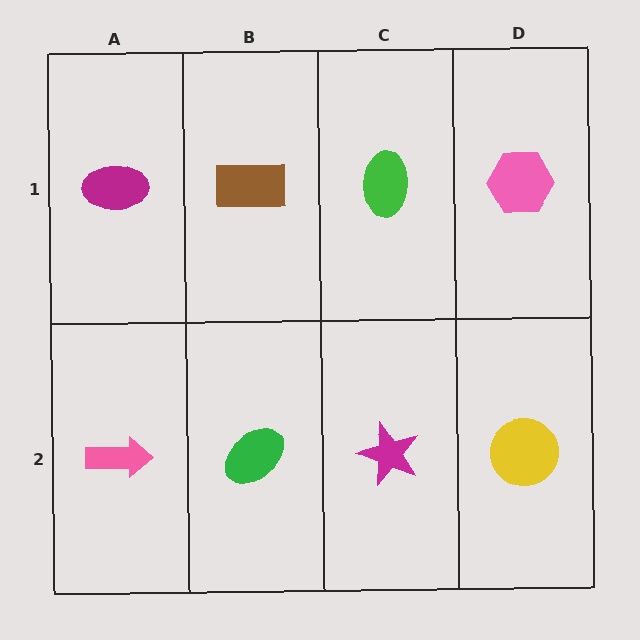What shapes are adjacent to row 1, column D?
A yellow circle (row 2, column D), a green ellipse (row 1, column C).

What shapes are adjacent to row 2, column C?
A green ellipse (row 1, column C), a green ellipse (row 2, column B), a yellow circle (row 2, column D).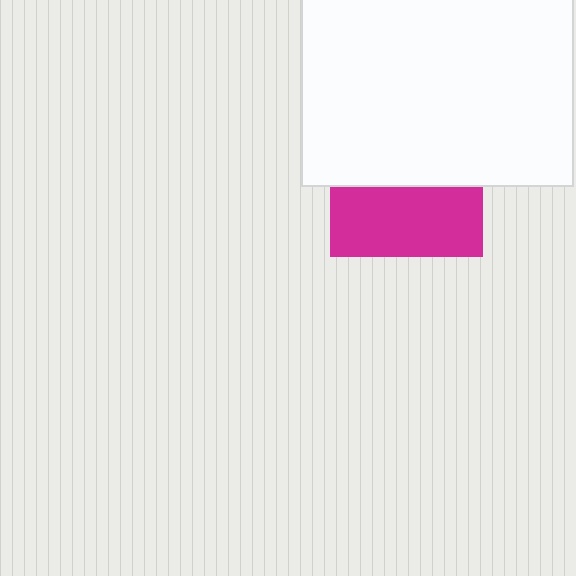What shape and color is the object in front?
The object in front is a white rectangle.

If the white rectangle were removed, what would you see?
You would see the complete magenta square.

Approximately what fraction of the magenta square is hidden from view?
Roughly 54% of the magenta square is hidden behind the white rectangle.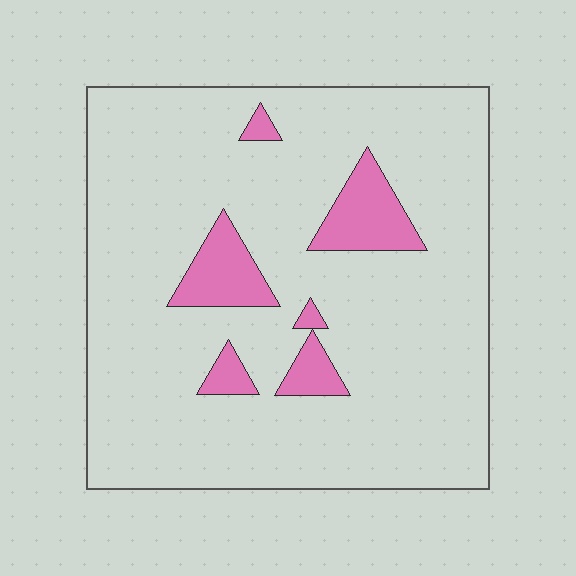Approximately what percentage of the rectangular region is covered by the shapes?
Approximately 10%.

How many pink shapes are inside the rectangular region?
6.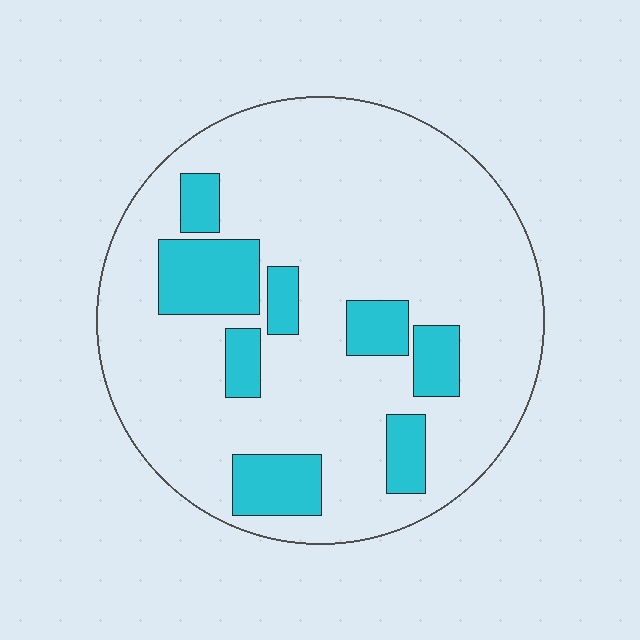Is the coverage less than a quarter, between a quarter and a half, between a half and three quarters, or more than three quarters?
Less than a quarter.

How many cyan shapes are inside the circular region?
8.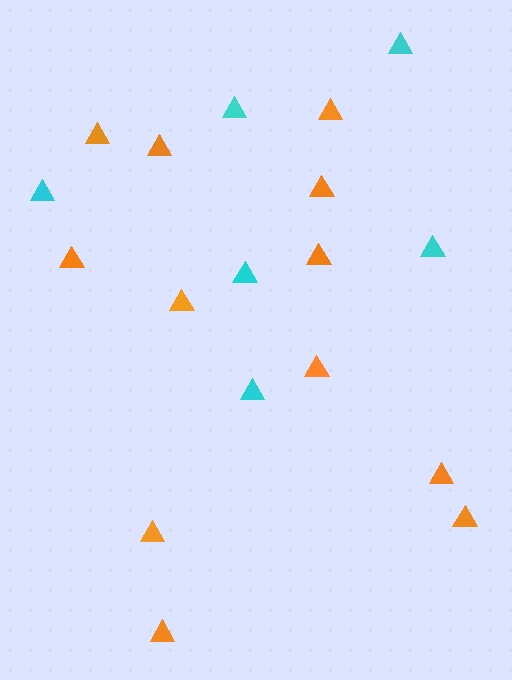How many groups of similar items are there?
There are 2 groups: one group of orange triangles (12) and one group of cyan triangles (6).